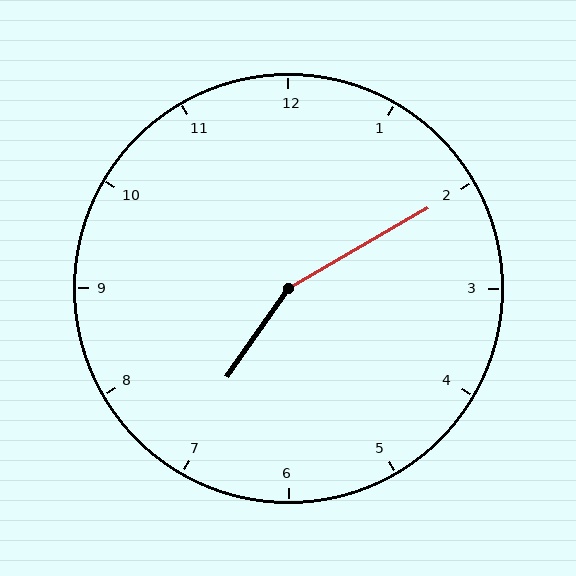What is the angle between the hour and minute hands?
Approximately 155 degrees.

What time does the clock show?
7:10.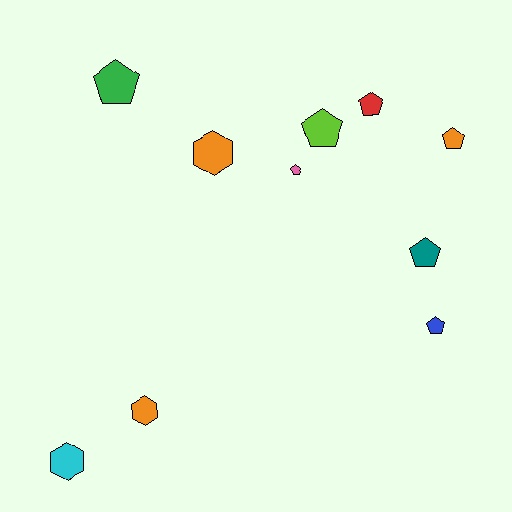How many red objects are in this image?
There is 1 red object.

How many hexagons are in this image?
There are 3 hexagons.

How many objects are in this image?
There are 10 objects.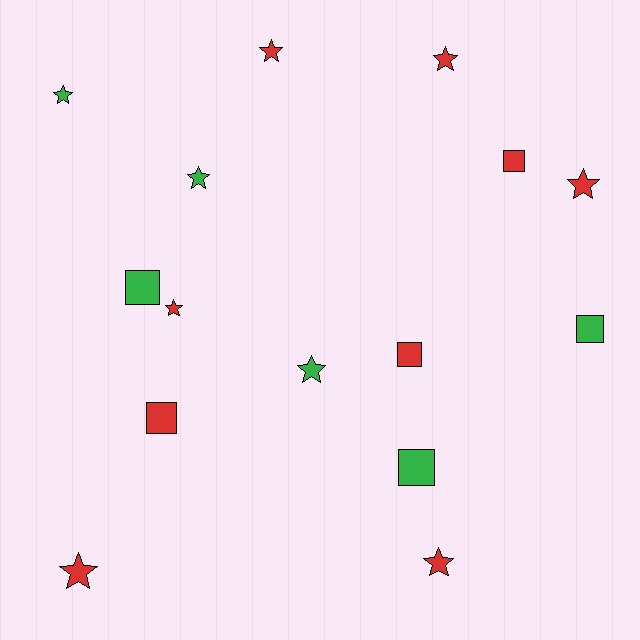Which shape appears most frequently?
Star, with 9 objects.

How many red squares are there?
There are 3 red squares.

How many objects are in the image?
There are 15 objects.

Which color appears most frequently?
Red, with 9 objects.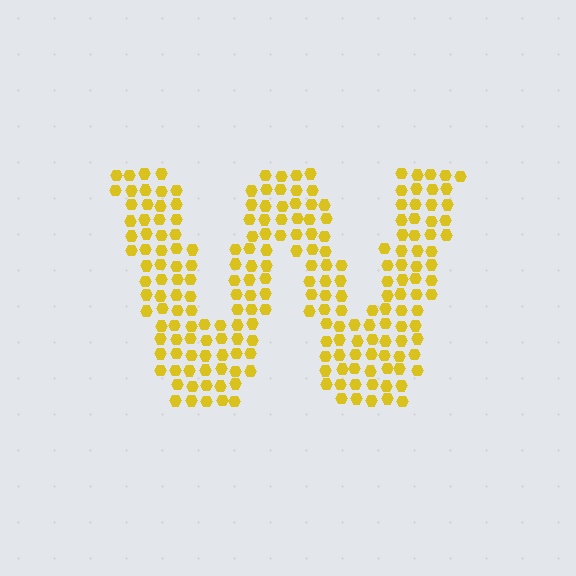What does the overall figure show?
The overall figure shows the letter W.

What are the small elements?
The small elements are hexagons.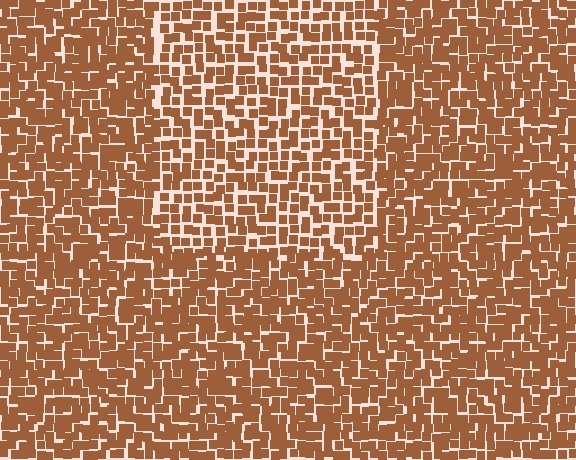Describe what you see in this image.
The image contains small brown elements arranged at two different densities. A rectangle-shaped region is visible where the elements are less densely packed than the surrounding area.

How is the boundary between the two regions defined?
The boundary is defined by a change in element density (approximately 1.4x ratio). All elements are the same color, size, and shape.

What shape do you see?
I see a rectangle.